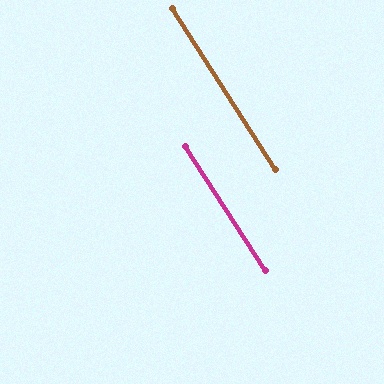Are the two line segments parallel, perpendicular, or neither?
Parallel — their directions differ by only 0.0°.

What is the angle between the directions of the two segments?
Approximately 0 degrees.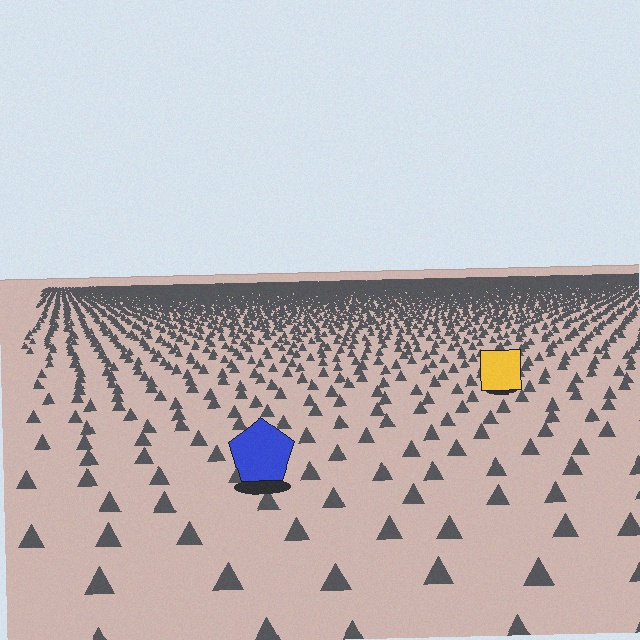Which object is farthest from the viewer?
The yellow square is farthest from the viewer. It appears smaller and the ground texture around it is denser.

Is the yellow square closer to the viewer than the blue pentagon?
No. The blue pentagon is closer — you can tell from the texture gradient: the ground texture is coarser near it.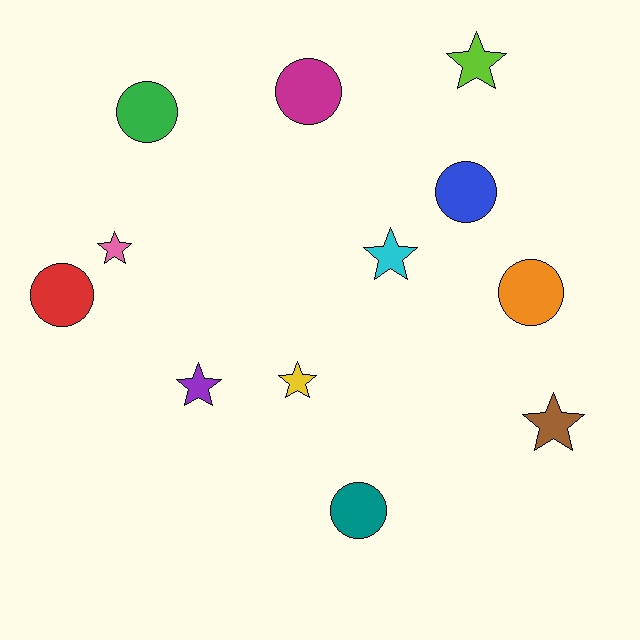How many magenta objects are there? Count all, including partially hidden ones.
There is 1 magenta object.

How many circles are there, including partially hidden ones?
There are 6 circles.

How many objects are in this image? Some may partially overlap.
There are 12 objects.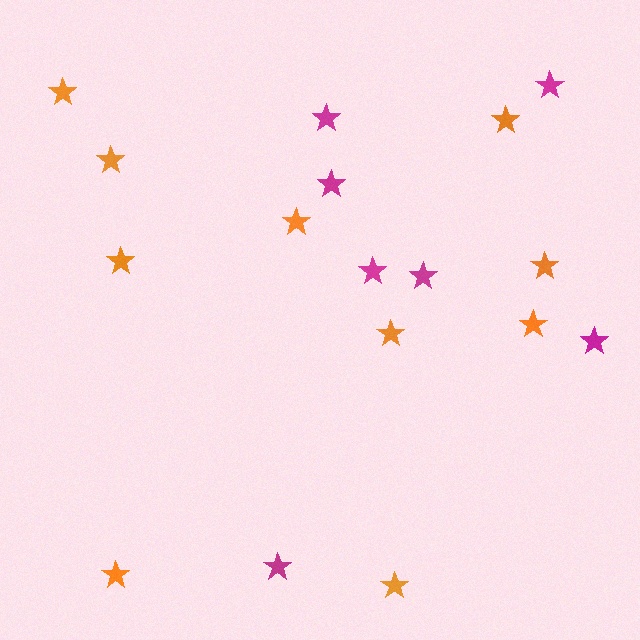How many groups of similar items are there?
There are 2 groups: one group of orange stars (10) and one group of magenta stars (7).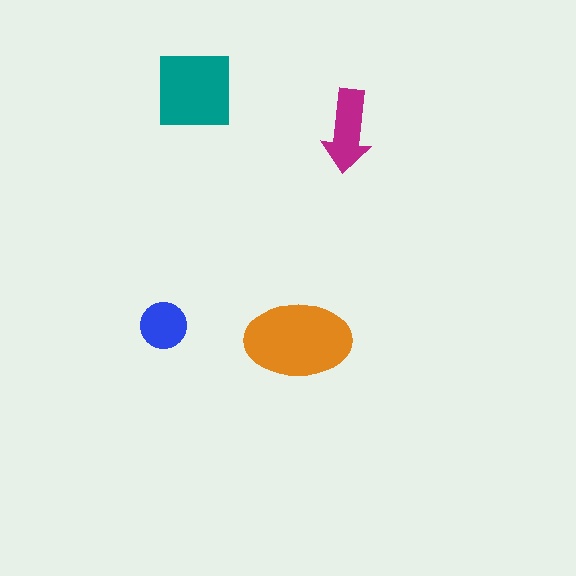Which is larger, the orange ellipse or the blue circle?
The orange ellipse.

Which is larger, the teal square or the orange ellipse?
The orange ellipse.